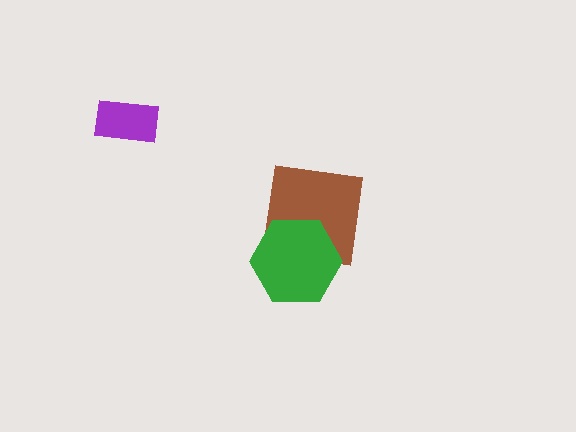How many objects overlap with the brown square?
1 object overlaps with the brown square.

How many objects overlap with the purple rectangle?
0 objects overlap with the purple rectangle.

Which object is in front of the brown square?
The green hexagon is in front of the brown square.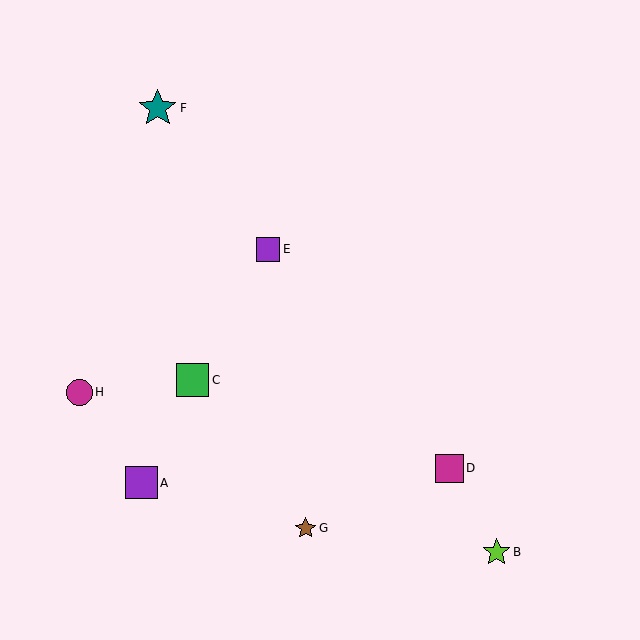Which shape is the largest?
The teal star (labeled F) is the largest.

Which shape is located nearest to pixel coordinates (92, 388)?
The magenta circle (labeled H) at (80, 392) is nearest to that location.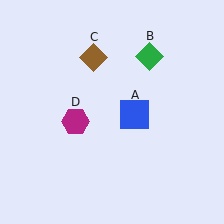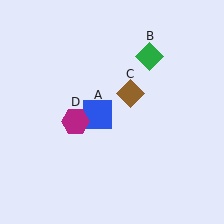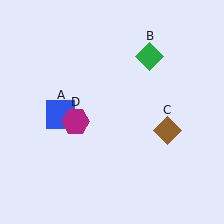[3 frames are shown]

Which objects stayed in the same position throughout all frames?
Green diamond (object B) and magenta hexagon (object D) remained stationary.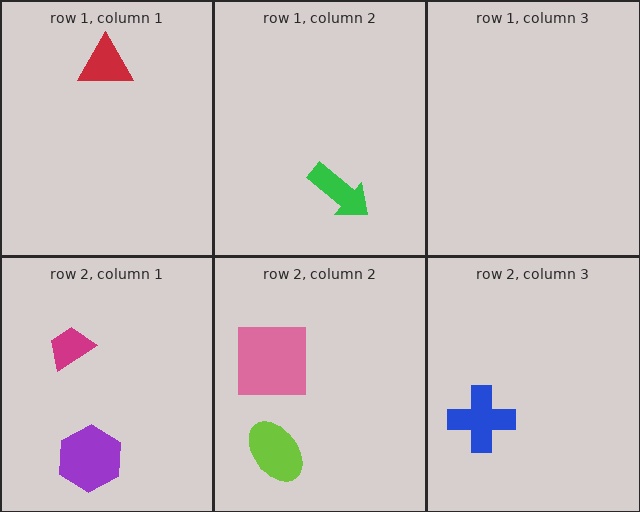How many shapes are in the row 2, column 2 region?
2.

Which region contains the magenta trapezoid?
The row 2, column 1 region.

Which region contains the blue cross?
The row 2, column 3 region.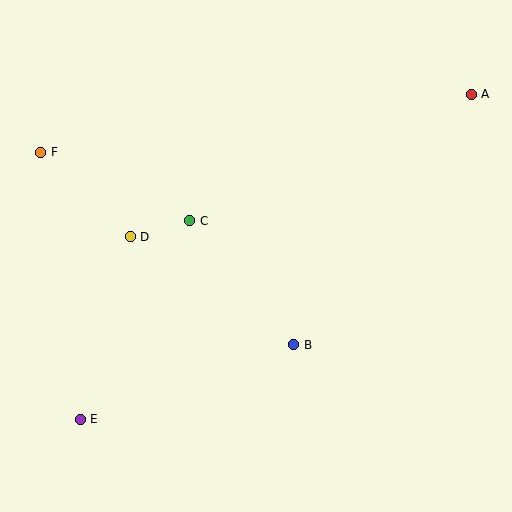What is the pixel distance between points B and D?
The distance between B and D is 196 pixels.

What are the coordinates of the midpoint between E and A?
The midpoint between E and A is at (276, 257).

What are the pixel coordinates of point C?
Point C is at (190, 221).